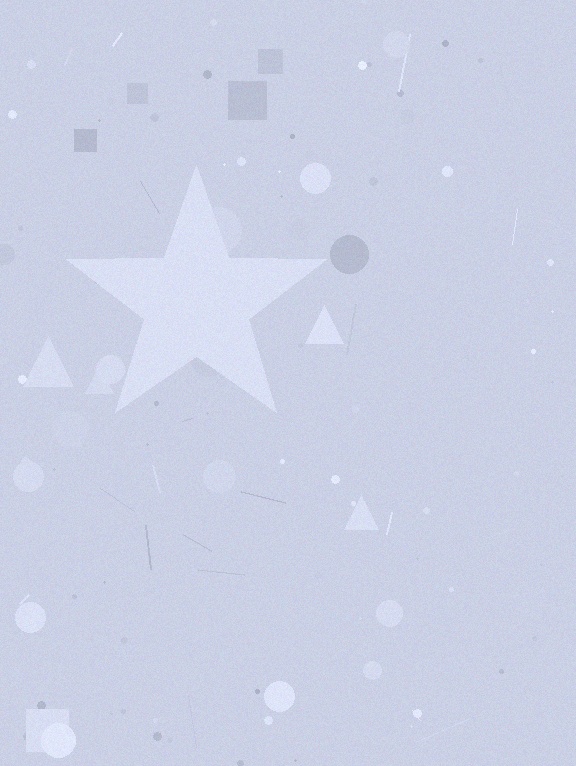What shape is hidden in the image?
A star is hidden in the image.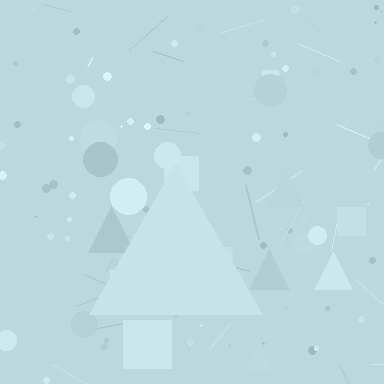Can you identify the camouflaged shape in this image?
The camouflaged shape is a triangle.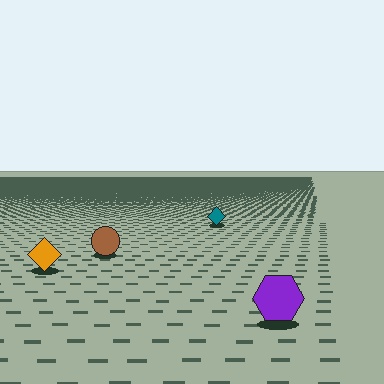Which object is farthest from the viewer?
The teal diamond is farthest from the viewer. It appears smaller and the ground texture around it is denser.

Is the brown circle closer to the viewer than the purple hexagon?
No. The purple hexagon is closer — you can tell from the texture gradient: the ground texture is coarser near it.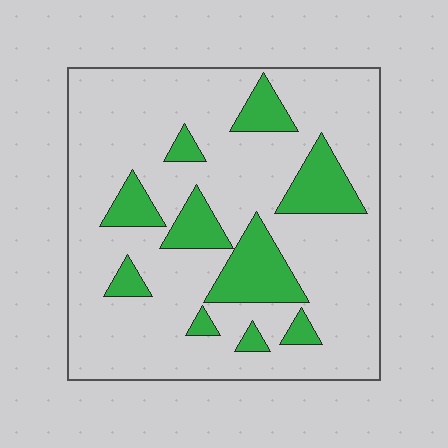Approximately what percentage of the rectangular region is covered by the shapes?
Approximately 20%.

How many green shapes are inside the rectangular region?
10.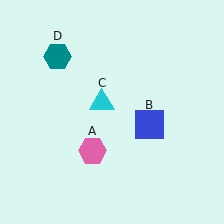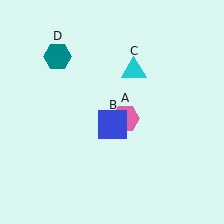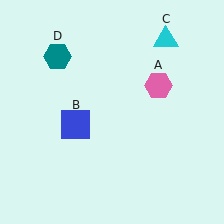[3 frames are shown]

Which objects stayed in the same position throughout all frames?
Teal hexagon (object D) remained stationary.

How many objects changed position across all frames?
3 objects changed position: pink hexagon (object A), blue square (object B), cyan triangle (object C).